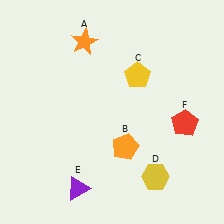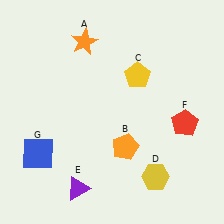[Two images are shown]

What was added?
A blue square (G) was added in Image 2.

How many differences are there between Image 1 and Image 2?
There is 1 difference between the two images.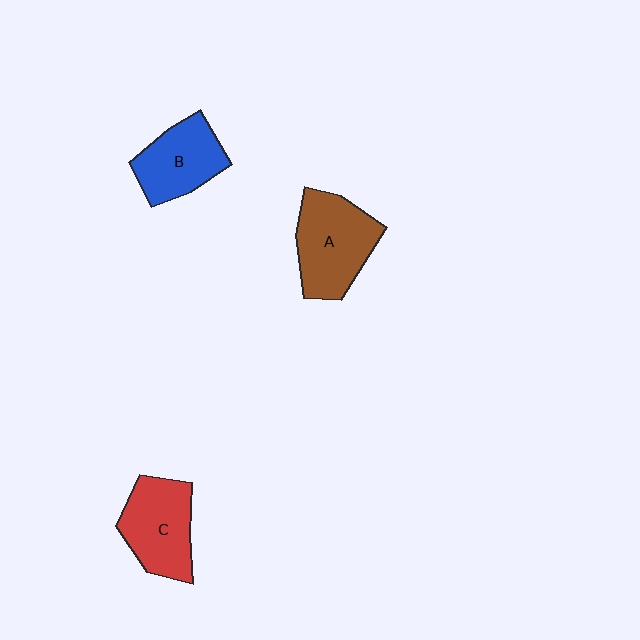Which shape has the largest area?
Shape A (brown).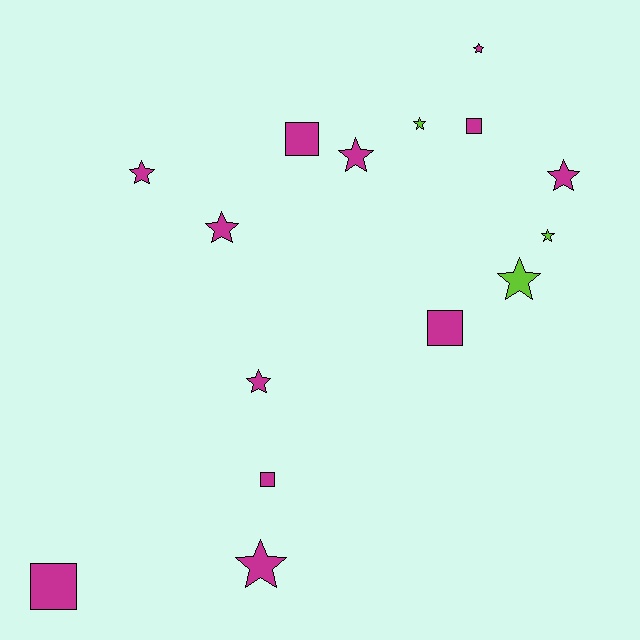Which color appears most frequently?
Magenta, with 12 objects.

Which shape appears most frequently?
Star, with 10 objects.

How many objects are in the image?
There are 15 objects.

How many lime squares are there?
There are no lime squares.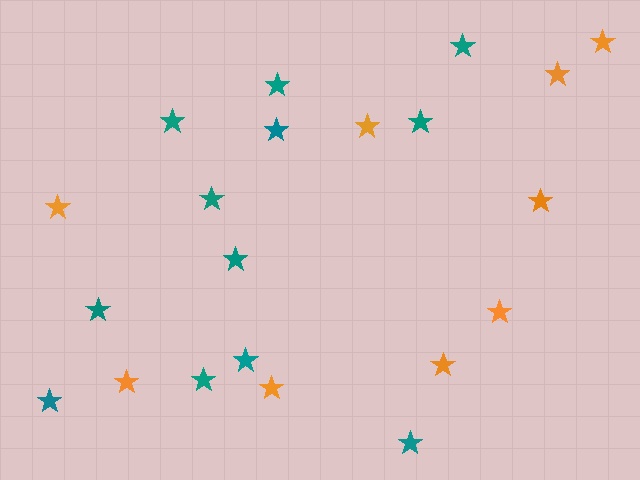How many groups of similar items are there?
There are 2 groups: one group of teal stars (12) and one group of orange stars (9).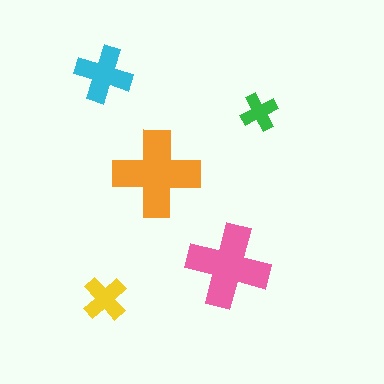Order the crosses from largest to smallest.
the orange one, the pink one, the cyan one, the yellow one, the green one.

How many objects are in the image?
There are 5 objects in the image.